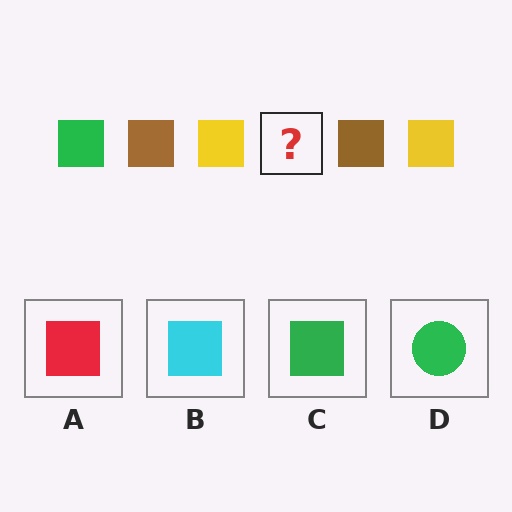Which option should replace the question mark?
Option C.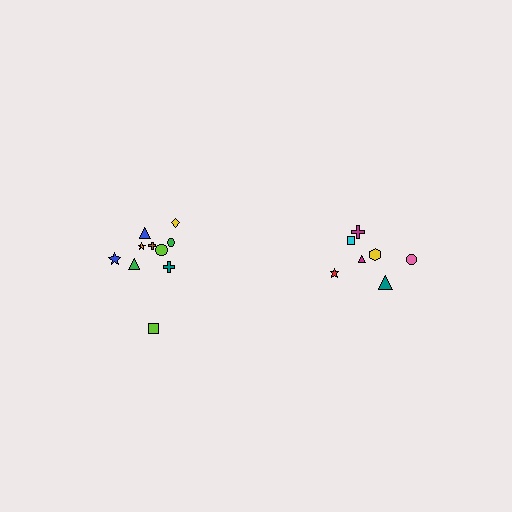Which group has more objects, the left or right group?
The left group.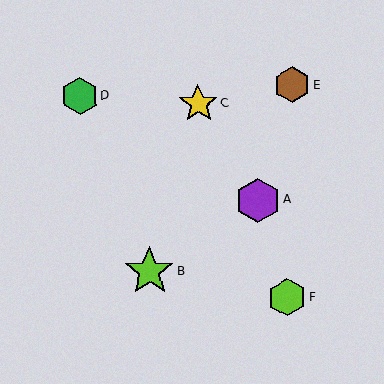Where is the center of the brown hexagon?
The center of the brown hexagon is at (293, 85).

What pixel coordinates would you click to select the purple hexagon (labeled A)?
Click at (258, 200) to select the purple hexagon A.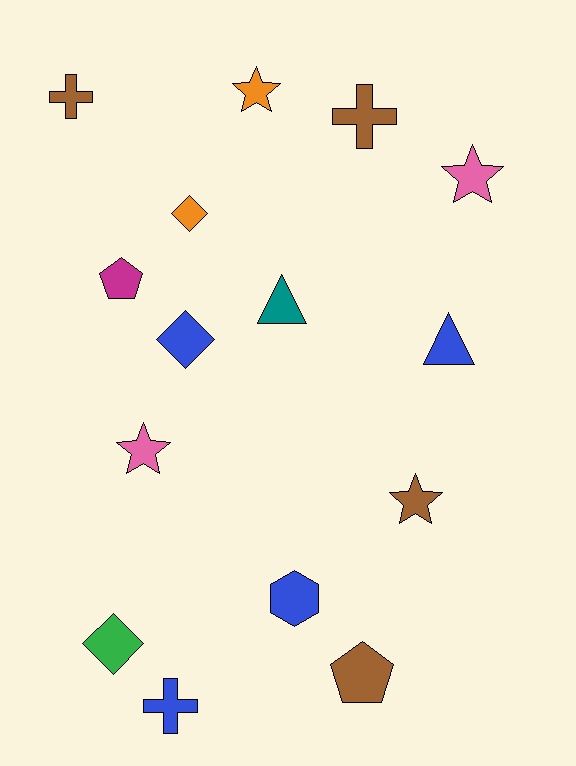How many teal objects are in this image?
There is 1 teal object.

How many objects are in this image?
There are 15 objects.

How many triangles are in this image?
There are 2 triangles.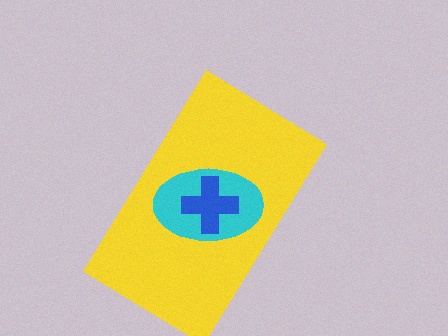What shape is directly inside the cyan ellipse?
The blue cross.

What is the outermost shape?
The yellow rectangle.